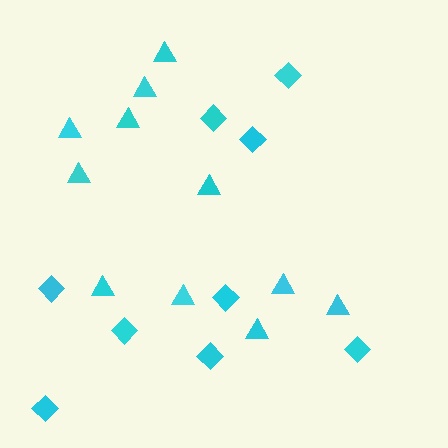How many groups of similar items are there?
There are 2 groups: one group of diamonds (9) and one group of triangles (11).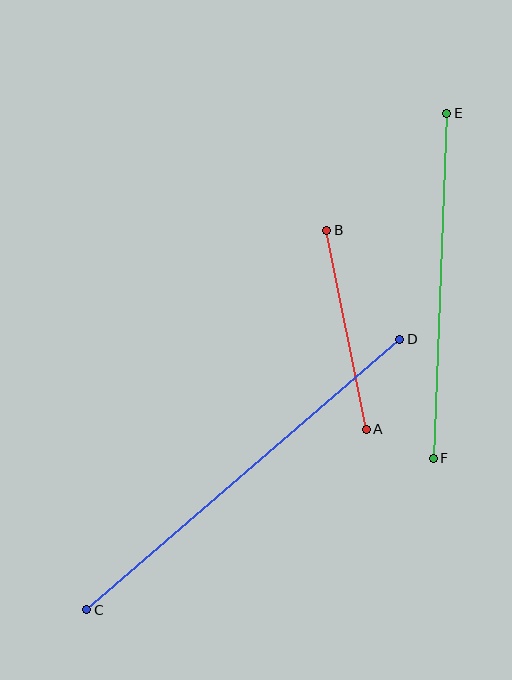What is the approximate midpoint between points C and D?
The midpoint is at approximately (243, 475) pixels.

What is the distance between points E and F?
The distance is approximately 345 pixels.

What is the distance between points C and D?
The distance is approximately 414 pixels.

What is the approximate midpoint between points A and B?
The midpoint is at approximately (347, 330) pixels.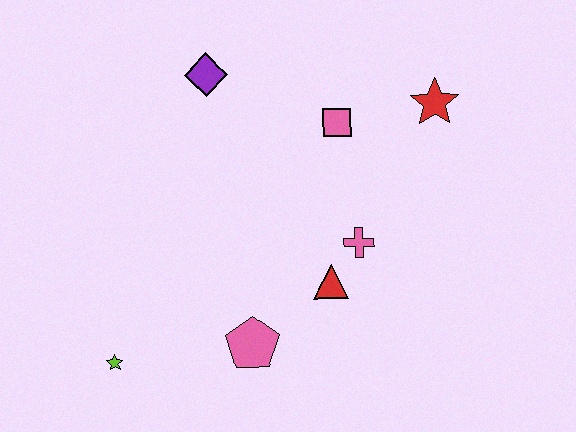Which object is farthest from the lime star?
The red star is farthest from the lime star.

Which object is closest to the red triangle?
The pink cross is closest to the red triangle.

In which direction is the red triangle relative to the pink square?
The red triangle is below the pink square.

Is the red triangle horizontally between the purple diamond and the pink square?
Yes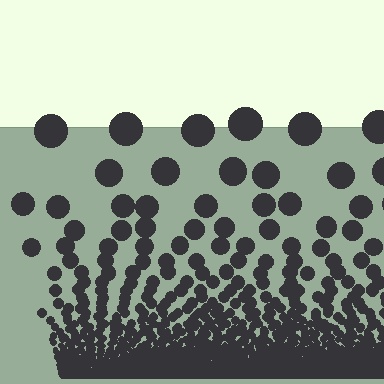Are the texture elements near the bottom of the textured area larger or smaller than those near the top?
Smaller. The gradient is inverted — elements near the bottom are smaller and denser.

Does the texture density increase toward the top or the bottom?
Density increases toward the bottom.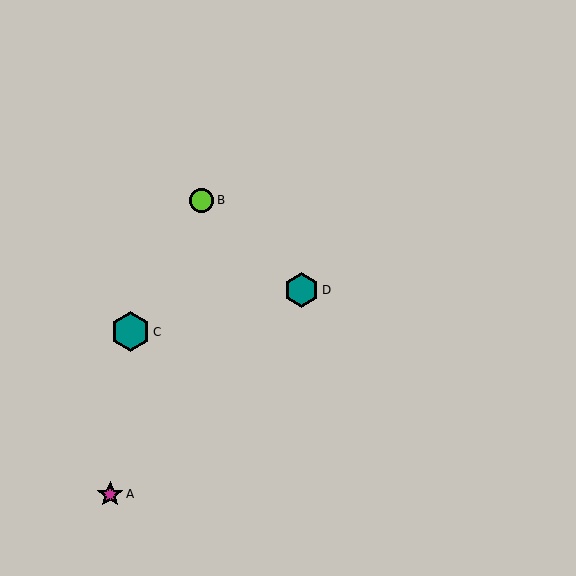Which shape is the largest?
The teal hexagon (labeled C) is the largest.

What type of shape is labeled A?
Shape A is a magenta star.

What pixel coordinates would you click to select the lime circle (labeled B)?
Click at (201, 200) to select the lime circle B.